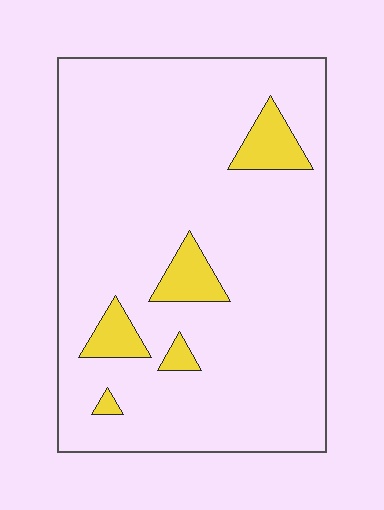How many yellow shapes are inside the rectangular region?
5.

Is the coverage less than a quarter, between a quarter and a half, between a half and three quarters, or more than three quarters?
Less than a quarter.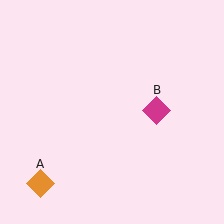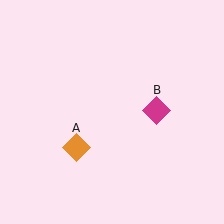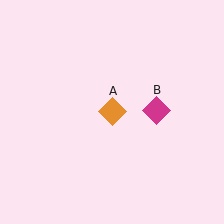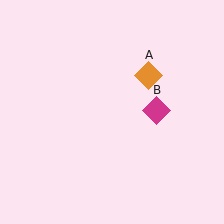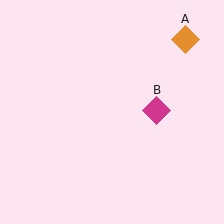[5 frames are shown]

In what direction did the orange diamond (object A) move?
The orange diamond (object A) moved up and to the right.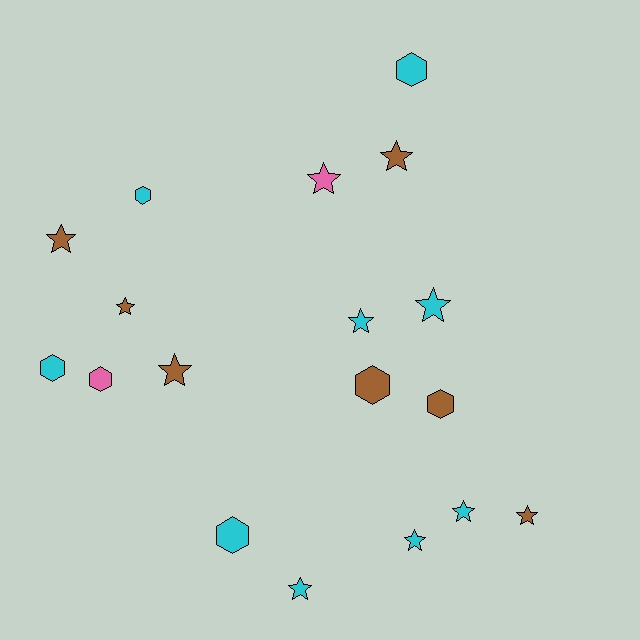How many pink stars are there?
There is 1 pink star.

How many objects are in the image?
There are 18 objects.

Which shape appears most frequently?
Star, with 11 objects.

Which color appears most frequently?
Cyan, with 9 objects.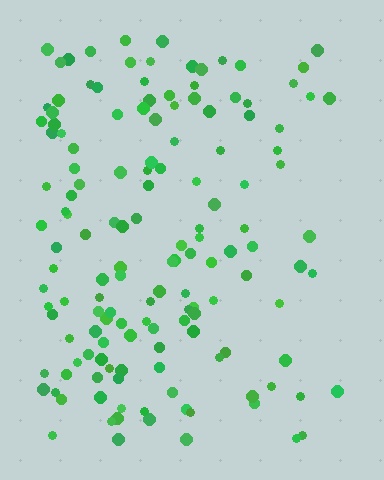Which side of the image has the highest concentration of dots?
The left.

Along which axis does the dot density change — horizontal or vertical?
Horizontal.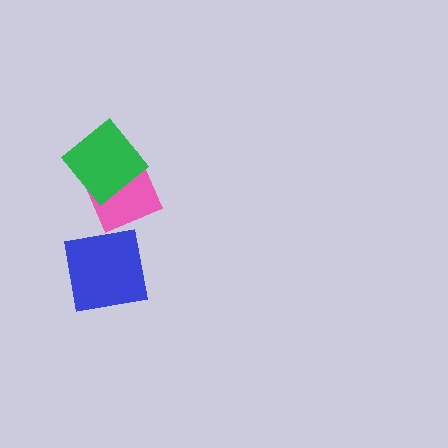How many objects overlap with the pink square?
1 object overlaps with the pink square.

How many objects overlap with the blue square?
0 objects overlap with the blue square.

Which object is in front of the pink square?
The green diamond is in front of the pink square.